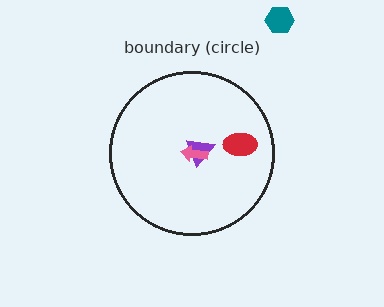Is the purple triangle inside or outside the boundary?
Inside.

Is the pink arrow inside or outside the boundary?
Inside.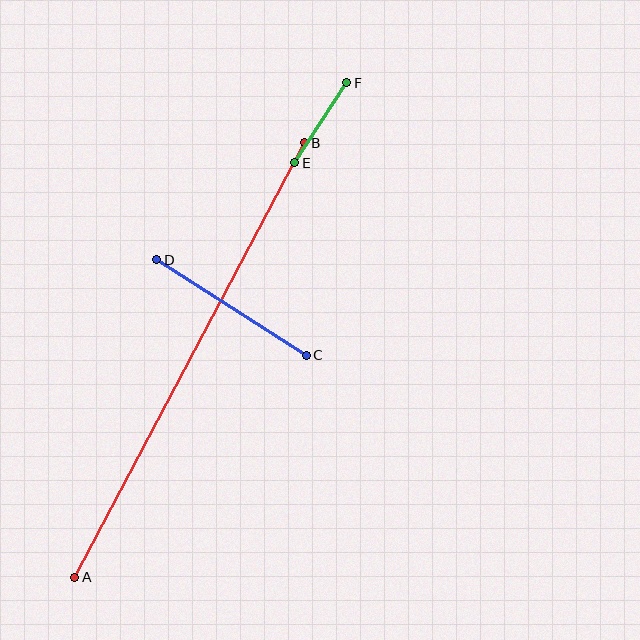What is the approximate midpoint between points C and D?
The midpoint is at approximately (231, 307) pixels.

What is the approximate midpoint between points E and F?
The midpoint is at approximately (321, 123) pixels.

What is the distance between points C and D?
The distance is approximately 178 pixels.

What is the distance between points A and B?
The distance is approximately 491 pixels.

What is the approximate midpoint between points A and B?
The midpoint is at approximately (190, 360) pixels.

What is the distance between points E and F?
The distance is approximately 95 pixels.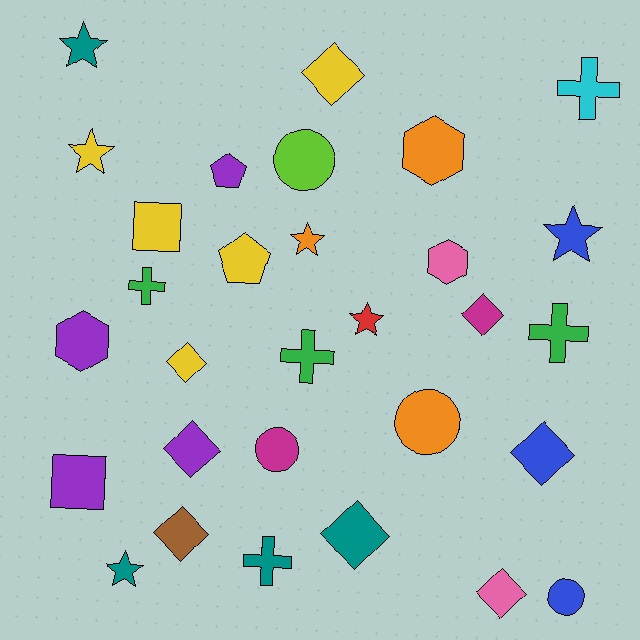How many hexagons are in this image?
There are 3 hexagons.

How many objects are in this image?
There are 30 objects.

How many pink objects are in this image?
There are 2 pink objects.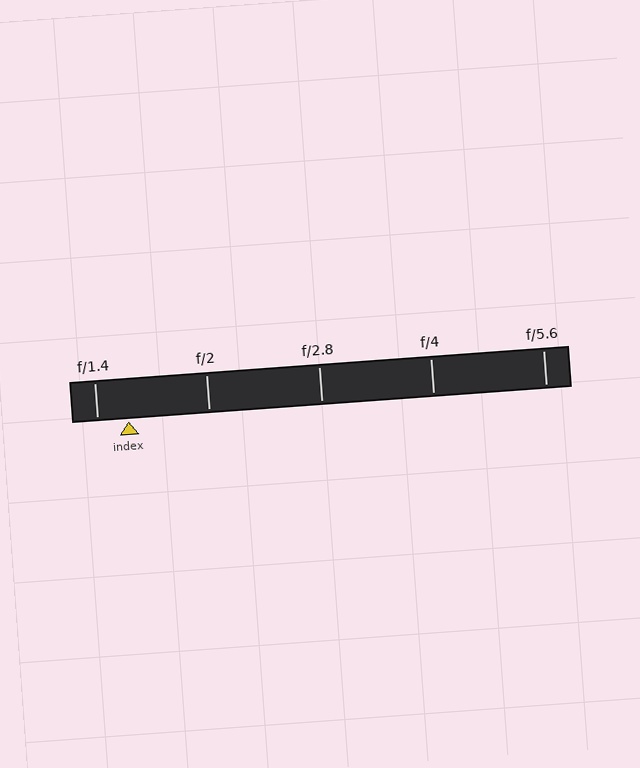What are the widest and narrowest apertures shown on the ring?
The widest aperture shown is f/1.4 and the narrowest is f/5.6.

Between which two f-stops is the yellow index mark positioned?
The index mark is between f/1.4 and f/2.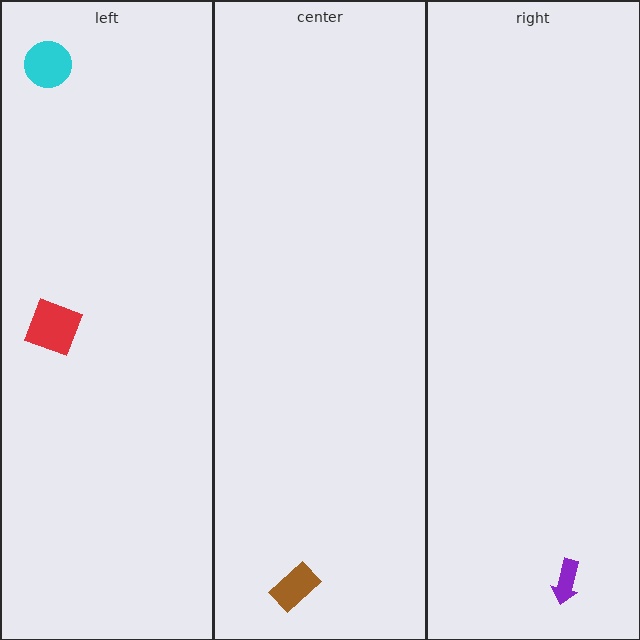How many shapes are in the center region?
1.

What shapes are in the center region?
The brown rectangle.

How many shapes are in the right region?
1.